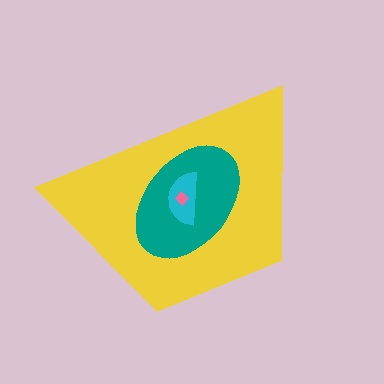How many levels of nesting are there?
4.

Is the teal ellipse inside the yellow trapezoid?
Yes.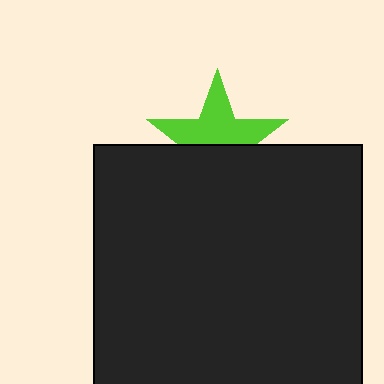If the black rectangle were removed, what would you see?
You would see the complete lime star.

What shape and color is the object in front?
The object in front is a black rectangle.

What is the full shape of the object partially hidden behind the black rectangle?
The partially hidden object is a lime star.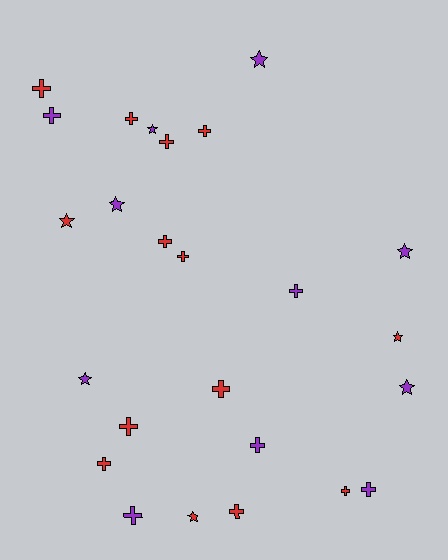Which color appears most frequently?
Red, with 14 objects.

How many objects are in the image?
There are 25 objects.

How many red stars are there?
There are 3 red stars.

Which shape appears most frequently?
Cross, with 16 objects.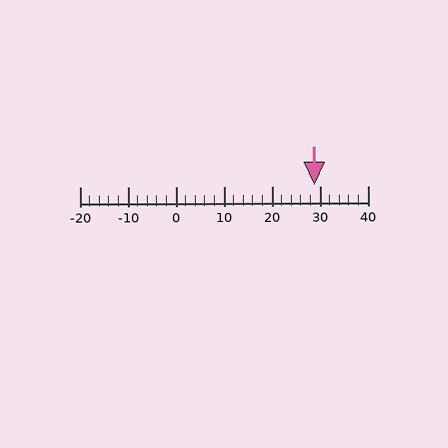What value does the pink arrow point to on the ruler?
The pink arrow points to approximately 29.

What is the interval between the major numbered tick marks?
The major tick marks are spaced 10 units apart.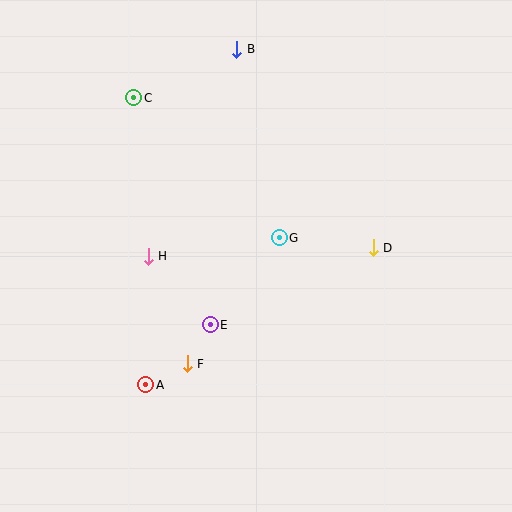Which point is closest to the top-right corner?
Point B is closest to the top-right corner.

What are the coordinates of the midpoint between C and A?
The midpoint between C and A is at (140, 241).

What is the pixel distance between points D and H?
The distance between D and H is 225 pixels.